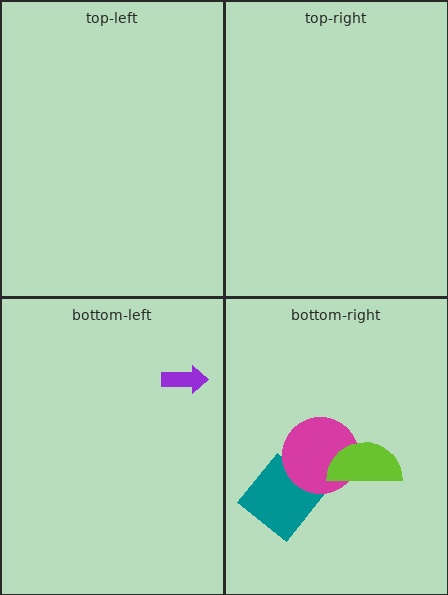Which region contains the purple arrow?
The bottom-left region.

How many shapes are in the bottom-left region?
1.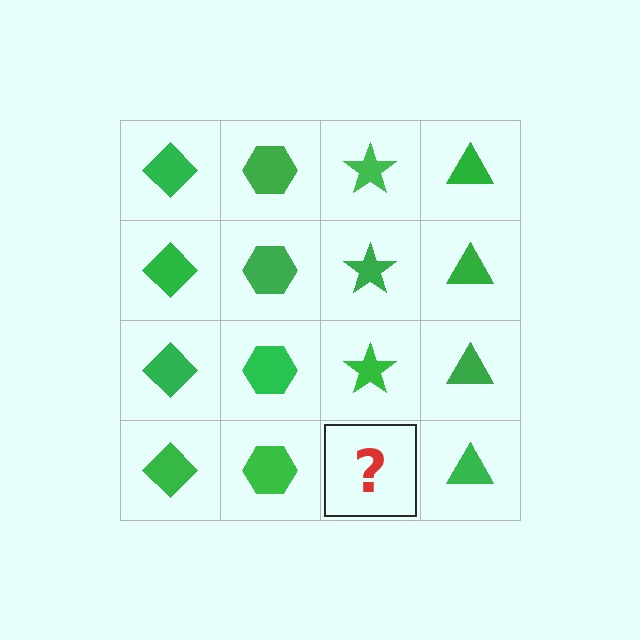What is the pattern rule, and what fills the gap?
The rule is that each column has a consistent shape. The gap should be filled with a green star.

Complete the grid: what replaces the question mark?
The question mark should be replaced with a green star.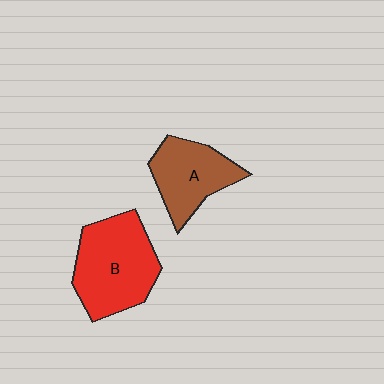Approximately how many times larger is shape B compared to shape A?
Approximately 1.4 times.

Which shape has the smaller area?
Shape A (brown).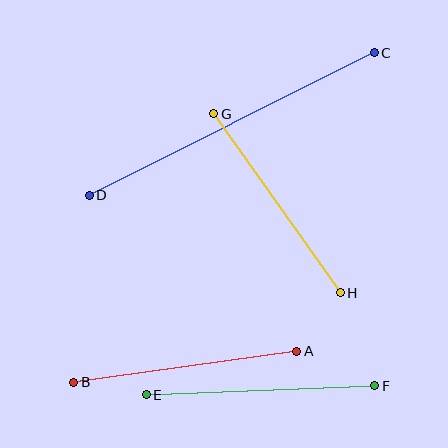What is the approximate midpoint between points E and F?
The midpoint is at approximately (261, 390) pixels.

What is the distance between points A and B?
The distance is approximately 225 pixels.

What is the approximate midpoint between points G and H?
The midpoint is at approximately (277, 203) pixels.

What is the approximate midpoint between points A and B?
The midpoint is at approximately (185, 367) pixels.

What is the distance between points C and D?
The distance is approximately 319 pixels.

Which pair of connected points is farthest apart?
Points C and D are farthest apart.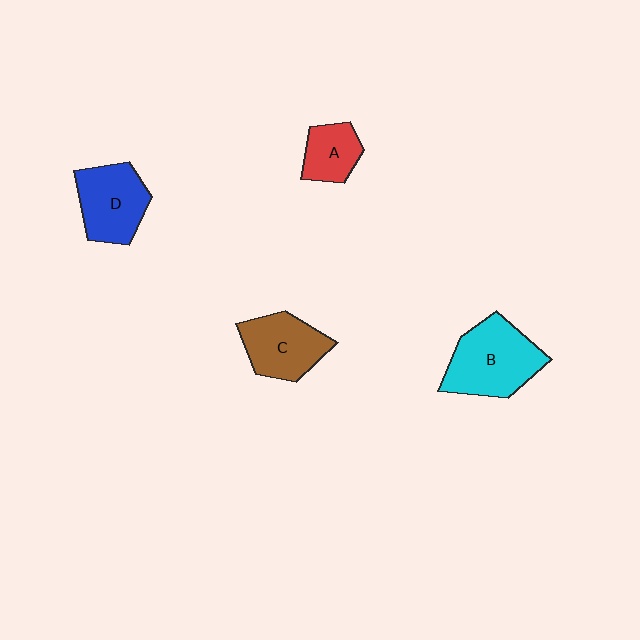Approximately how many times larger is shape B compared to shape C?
Approximately 1.3 times.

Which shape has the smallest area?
Shape A (red).